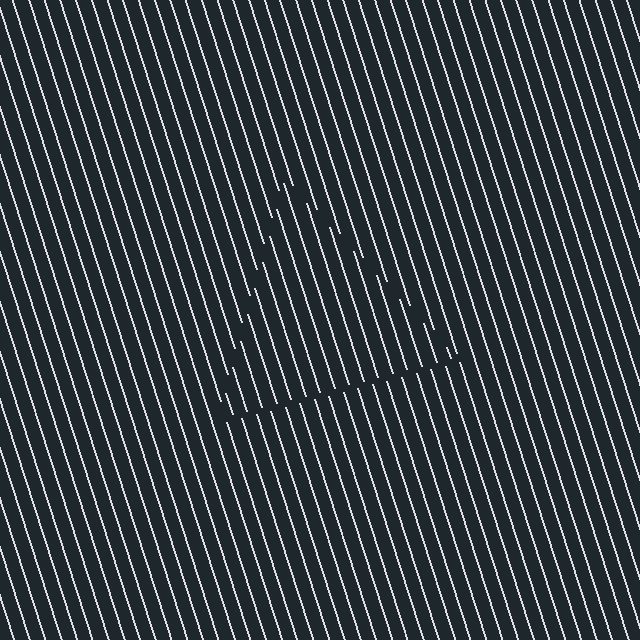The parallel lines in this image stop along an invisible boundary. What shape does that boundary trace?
An illusory triangle. The interior of the shape contains the same grating, shifted by half a period — the contour is defined by the phase discontinuity where line-ends from the inner and outer gratings abut.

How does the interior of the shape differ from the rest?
The interior of the shape contains the same grating, shifted by half a period — the contour is defined by the phase discontinuity where line-ends from the inner and outer gratings abut.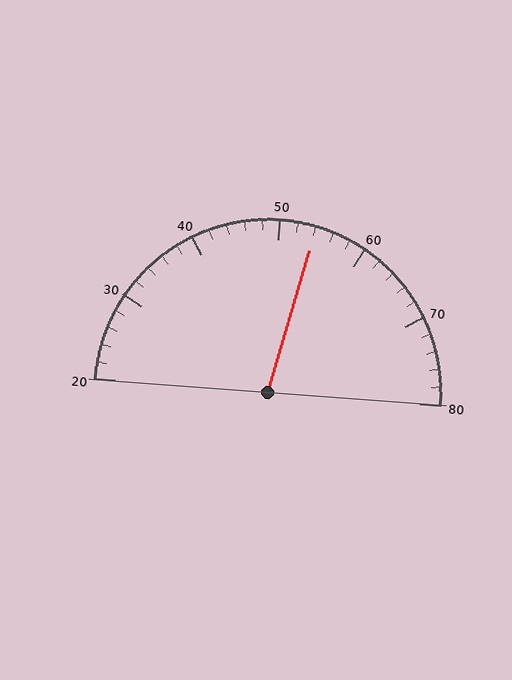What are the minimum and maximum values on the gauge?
The gauge ranges from 20 to 80.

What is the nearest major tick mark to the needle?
The nearest major tick mark is 50.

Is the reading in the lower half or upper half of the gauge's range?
The reading is in the upper half of the range (20 to 80).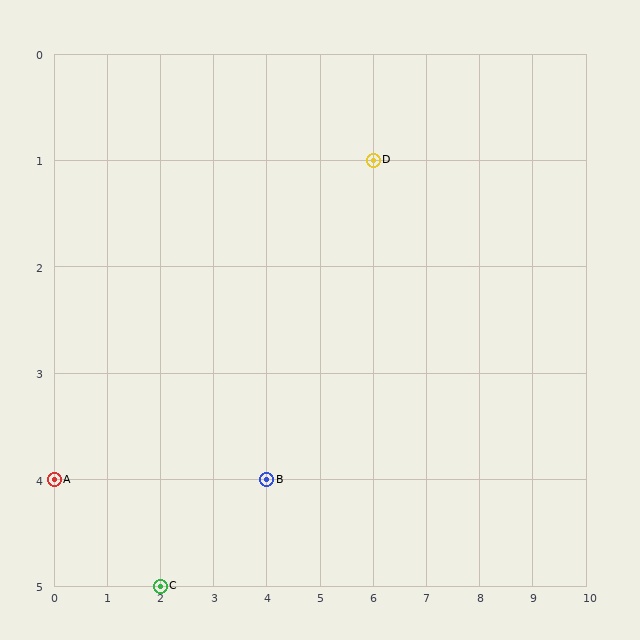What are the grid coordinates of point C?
Point C is at grid coordinates (2, 5).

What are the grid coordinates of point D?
Point D is at grid coordinates (6, 1).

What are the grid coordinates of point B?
Point B is at grid coordinates (4, 4).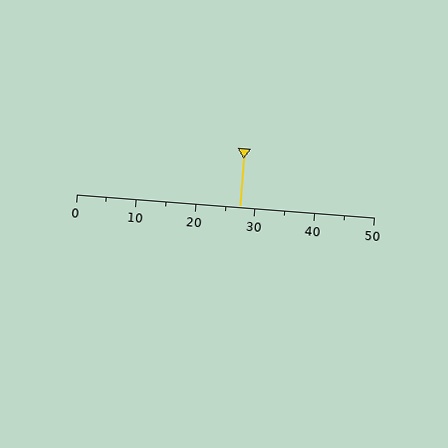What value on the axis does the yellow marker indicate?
The marker indicates approximately 27.5.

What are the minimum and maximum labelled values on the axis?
The axis runs from 0 to 50.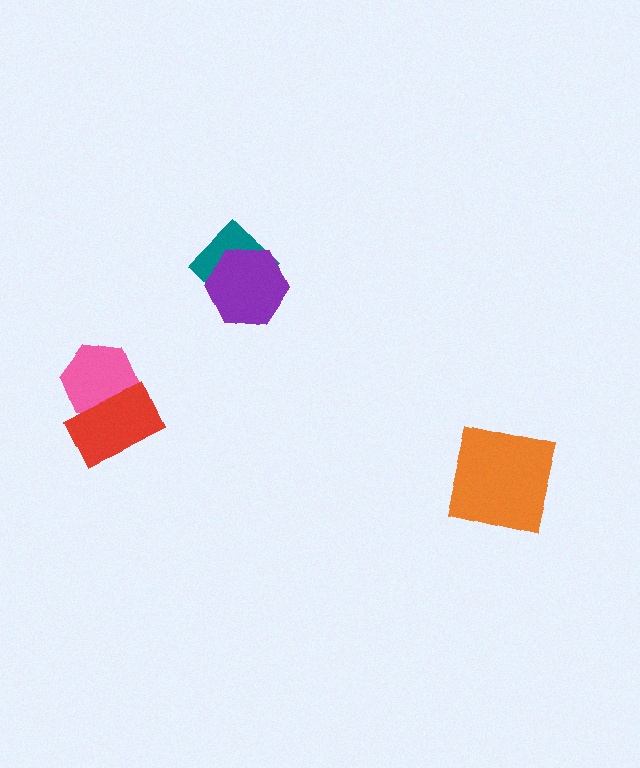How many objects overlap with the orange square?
0 objects overlap with the orange square.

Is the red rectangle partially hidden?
No, no other shape covers it.